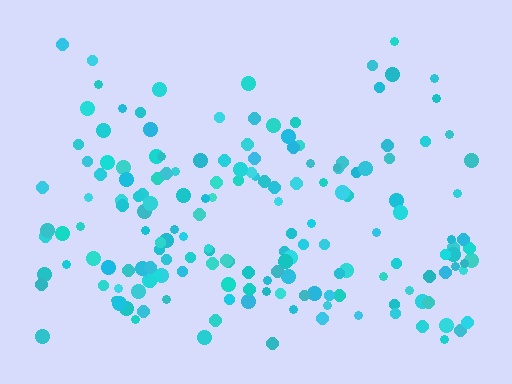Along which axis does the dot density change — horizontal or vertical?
Vertical.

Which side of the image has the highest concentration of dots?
The bottom.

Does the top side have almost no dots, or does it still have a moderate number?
Still a moderate number, just noticeably fewer than the bottom.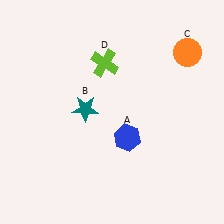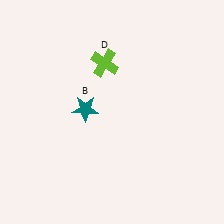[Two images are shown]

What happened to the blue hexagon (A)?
The blue hexagon (A) was removed in Image 2. It was in the bottom-right area of Image 1.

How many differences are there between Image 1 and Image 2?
There are 2 differences between the two images.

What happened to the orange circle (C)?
The orange circle (C) was removed in Image 2. It was in the top-right area of Image 1.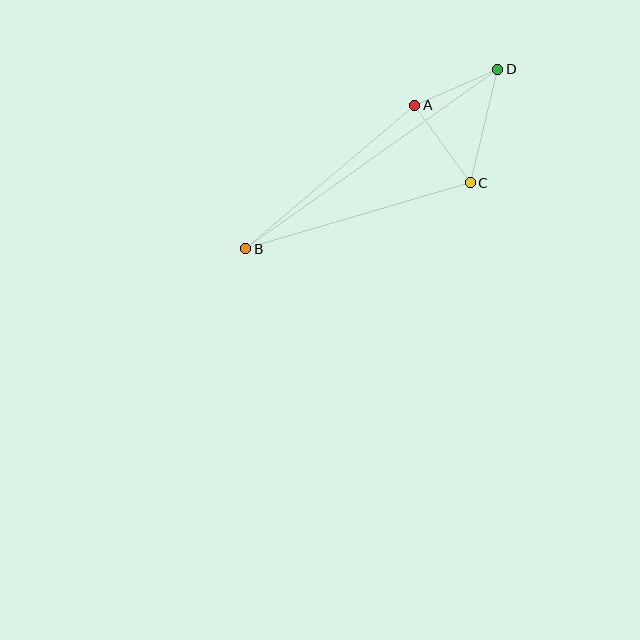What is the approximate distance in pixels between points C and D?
The distance between C and D is approximately 116 pixels.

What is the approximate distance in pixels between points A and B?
The distance between A and B is approximately 222 pixels.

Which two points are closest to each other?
Points A and D are closest to each other.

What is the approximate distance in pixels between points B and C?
The distance between B and C is approximately 234 pixels.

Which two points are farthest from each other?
Points B and D are farthest from each other.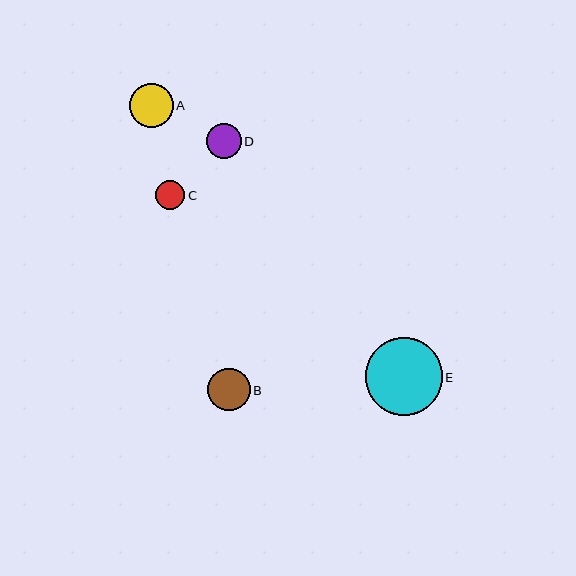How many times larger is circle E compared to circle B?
Circle E is approximately 1.8 times the size of circle B.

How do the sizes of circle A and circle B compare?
Circle A and circle B are approximately the same size.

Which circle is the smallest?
Circle C is the smallest with a size of approximately 29 pixels.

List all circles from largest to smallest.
From largest to smallest: E, A, B, D, C.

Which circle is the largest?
Circle E is the largest with a size of approximately 77 pixels.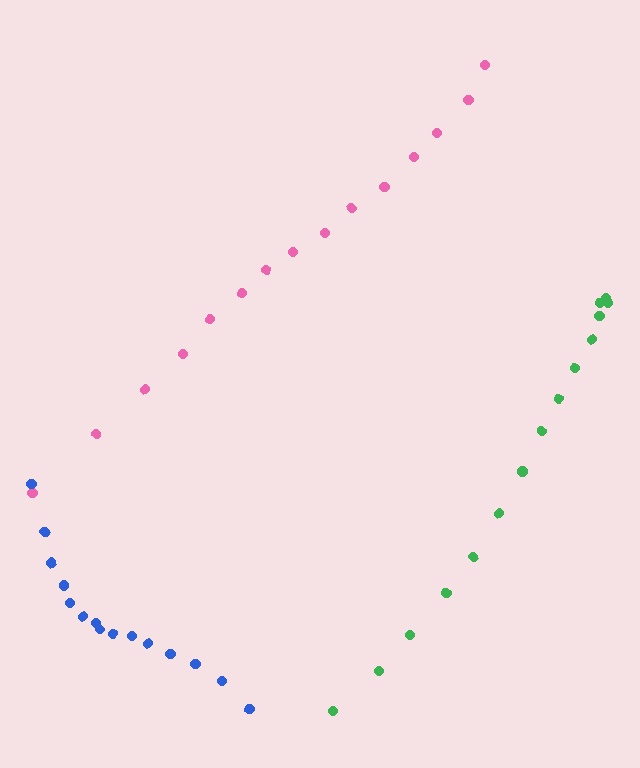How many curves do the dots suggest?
There are 3 distinct paths.